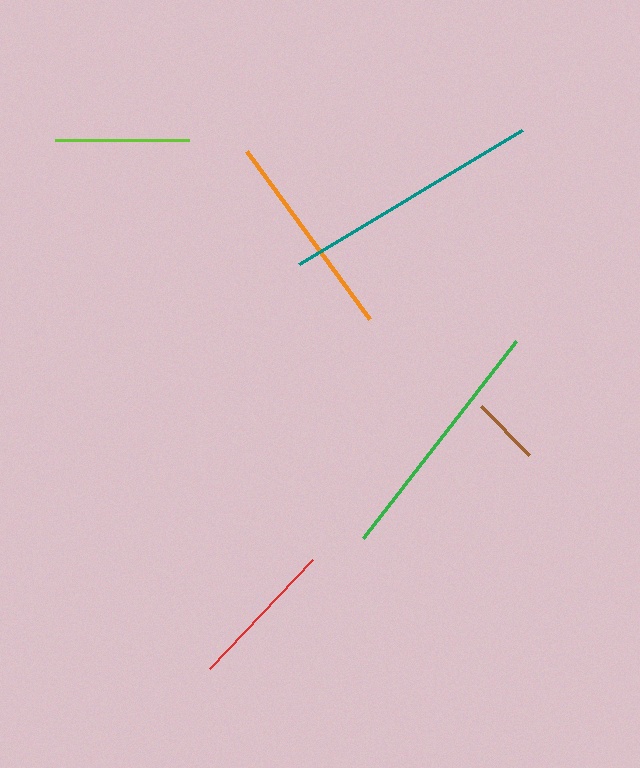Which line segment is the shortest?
The brown line is the shortest at approximately 68 pixels.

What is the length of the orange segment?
The orange segment is approximately 208 pixels long.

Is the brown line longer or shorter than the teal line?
The teal line is longer than the brown line.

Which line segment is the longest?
The teal line is the longest at approximately 260 pixels.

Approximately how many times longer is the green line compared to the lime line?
The green line is approximately 1.9 times the length of the lime line.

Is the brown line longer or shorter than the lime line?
The lime line is longer than the brown line.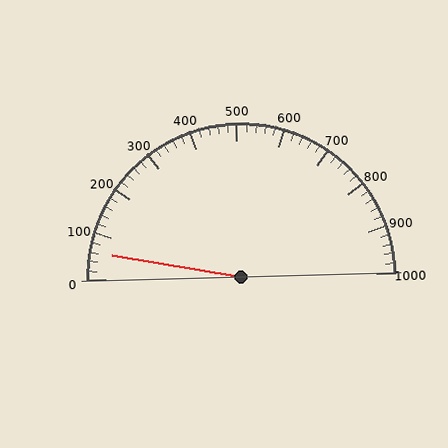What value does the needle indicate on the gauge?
The needle indicates approximately 60.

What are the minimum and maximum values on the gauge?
The gauge ranges from 0 to 1000.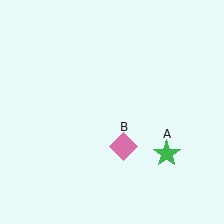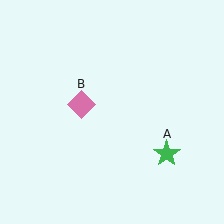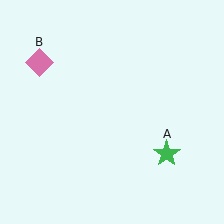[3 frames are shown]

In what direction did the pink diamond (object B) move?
The pink diamond (object B) moved up and to the left.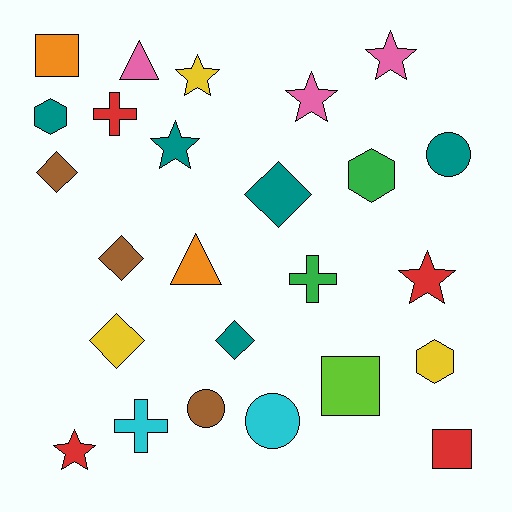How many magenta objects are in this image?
There are no magenta objects.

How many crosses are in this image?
There are 3 crosses.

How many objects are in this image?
There are 25 objects.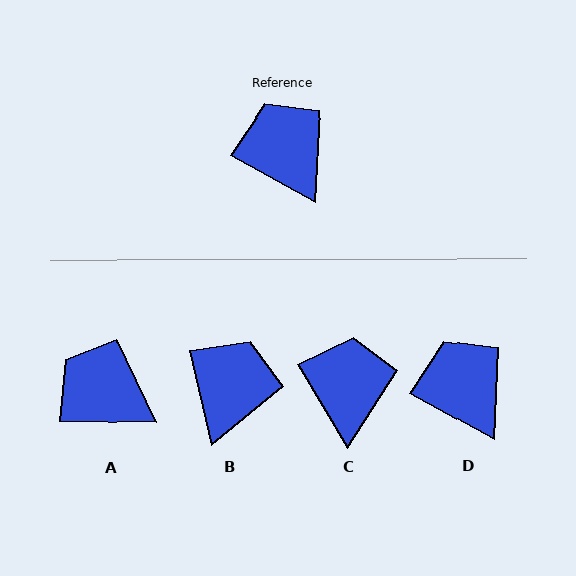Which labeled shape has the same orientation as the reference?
D.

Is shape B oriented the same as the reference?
No, it is off by about 48 degrees.